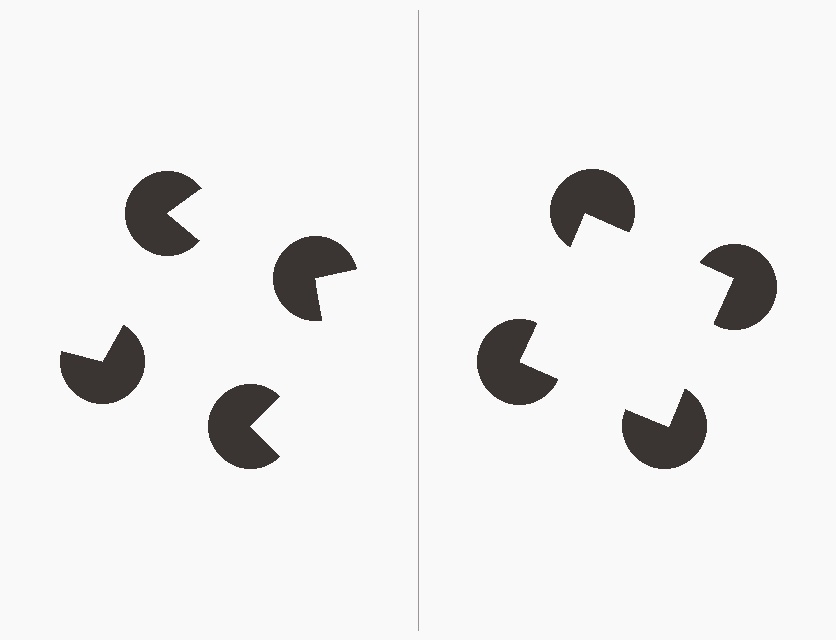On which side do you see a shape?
An illusory square appears on the right side. On the left side the wedge cuts are rotated, so no coherent shape forms.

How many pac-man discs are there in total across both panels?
8 — 4 on each side.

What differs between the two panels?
The pac-man discs are positioned identically on both sides; only the wedge orientations differ. On the right they align to a square; on the left they are misaligned.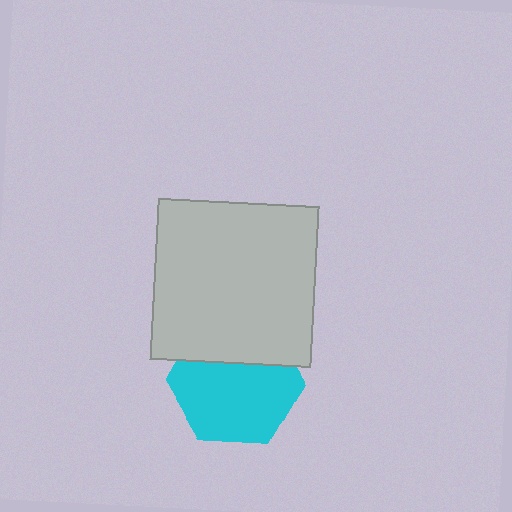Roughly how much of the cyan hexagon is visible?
Most of it is visible (roughly 67%).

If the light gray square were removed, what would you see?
You would see the complete cyan hexagon.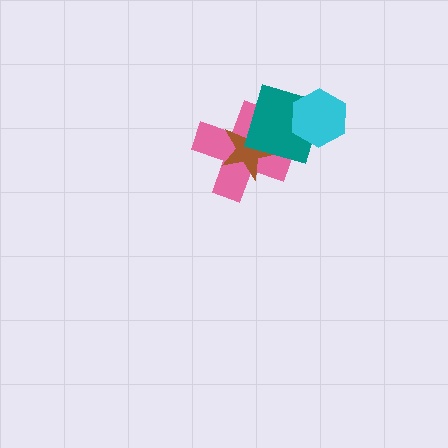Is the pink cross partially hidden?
Yes, it is partially covered by another shape.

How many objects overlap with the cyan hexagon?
1 object overlaps with the cyan hexagon.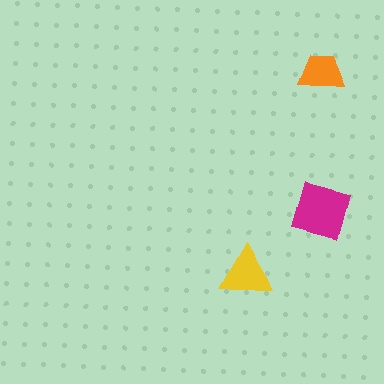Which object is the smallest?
The orange trapezoid.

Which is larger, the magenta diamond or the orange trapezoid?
The magenta diamond.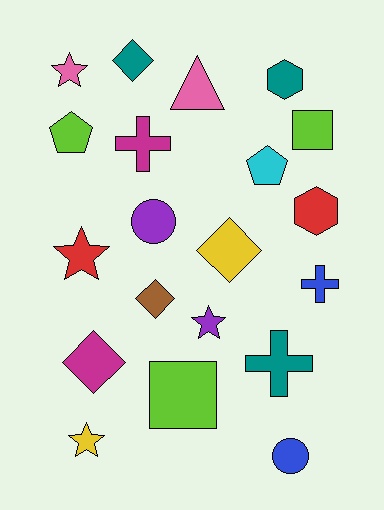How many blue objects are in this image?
There are 2 blue objects.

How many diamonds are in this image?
There are 4 diamonds.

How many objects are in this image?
There are 20 objects.